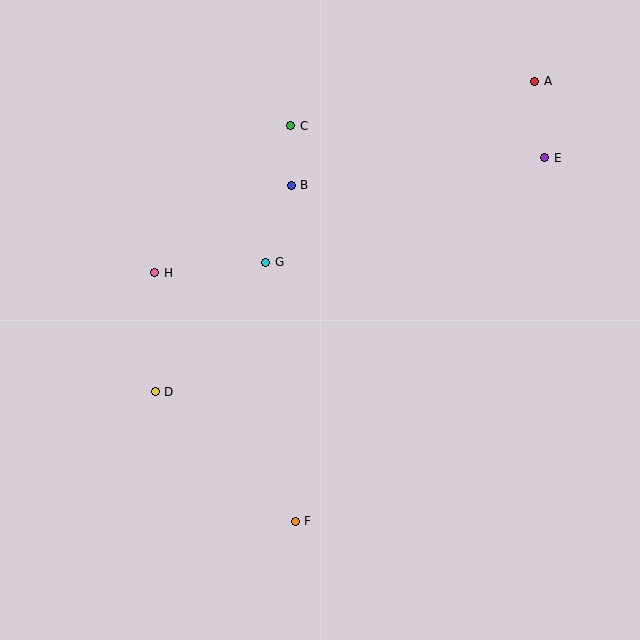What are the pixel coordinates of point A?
Point A is at (535, 81).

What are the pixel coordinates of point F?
Point F is at (295, 522).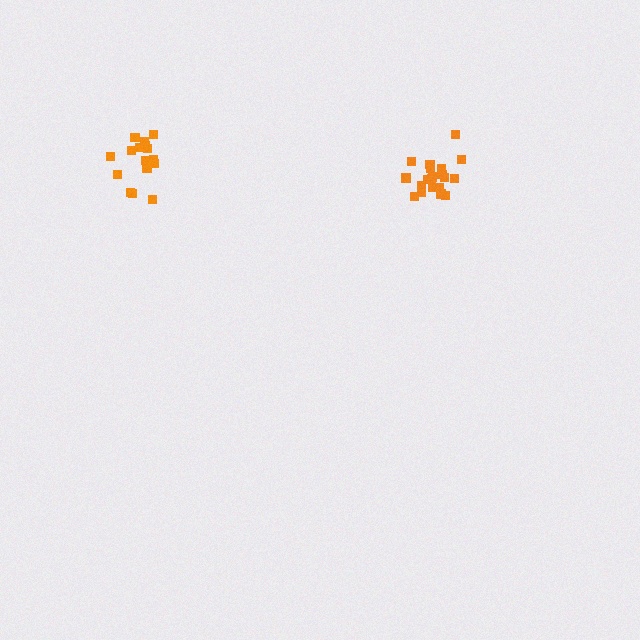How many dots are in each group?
Group 1: 20 dots, Group 2: 16 dots (36 total).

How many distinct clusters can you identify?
There are 2 distinct clusters.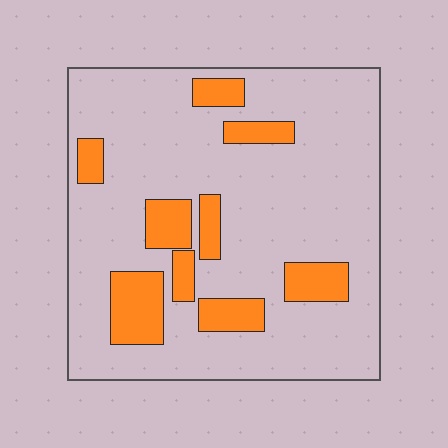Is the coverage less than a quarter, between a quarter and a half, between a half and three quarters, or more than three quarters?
Less than a quarter.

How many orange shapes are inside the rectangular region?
9.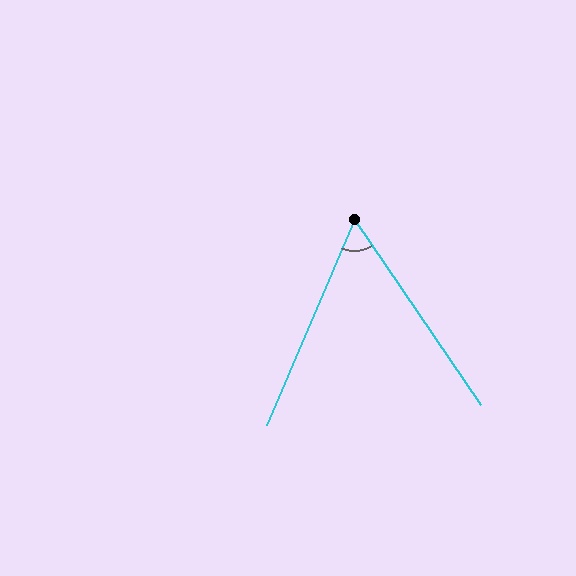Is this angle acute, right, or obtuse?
It is acute.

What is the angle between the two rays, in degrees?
Approximately 57 degrees.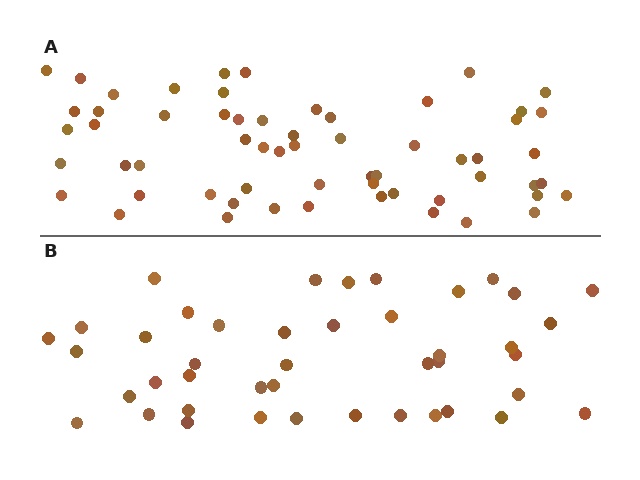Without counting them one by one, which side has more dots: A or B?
Region A (the top region) has more dots.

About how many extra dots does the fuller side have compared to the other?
Region A has approximately 15 more dots than region B.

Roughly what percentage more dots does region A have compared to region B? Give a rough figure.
About 40% more.